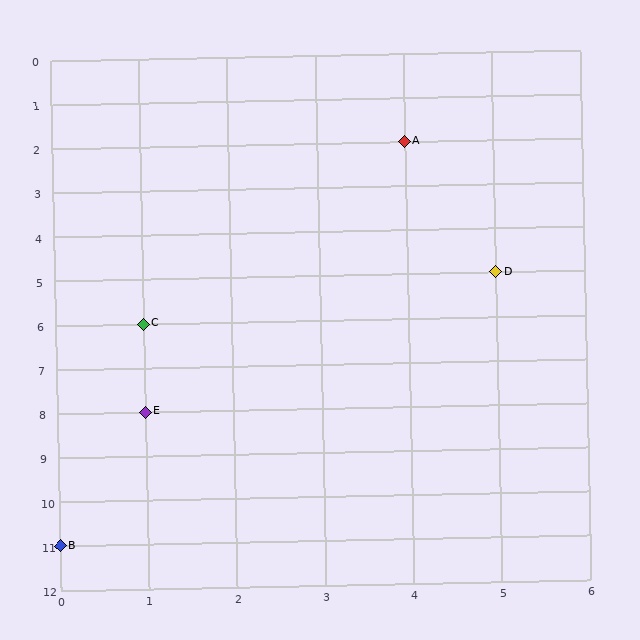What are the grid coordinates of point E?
Point E is at grid coordinates (1, 8).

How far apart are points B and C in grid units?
Points B and C are 1 column and 5 rows apart (about 5.1 grid units diagonally).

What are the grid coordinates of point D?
Point D is at grid coordinates (5, 5).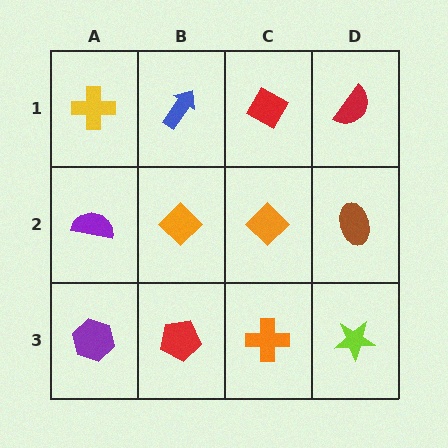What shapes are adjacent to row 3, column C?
An orange diamond (row 2, column C), a red pentagon (row 3, column B), a lime star (row 3, column D).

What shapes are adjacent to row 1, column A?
A purple semicircle (row 2, column A), a blue arrow (row 1, column B).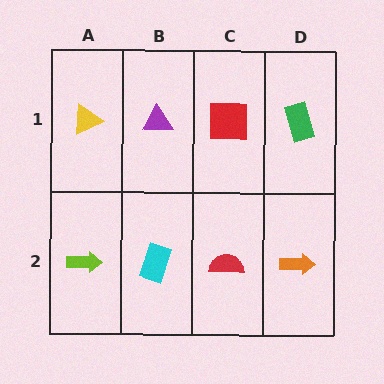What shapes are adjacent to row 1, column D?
An orange arrow (row 2, column D), a red square (row 1, column C).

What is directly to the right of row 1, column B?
A red square.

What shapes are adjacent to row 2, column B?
A purple triangle (row 1, column B), a lime arrow (row 2, column A), a red semicircle (row 2, column C).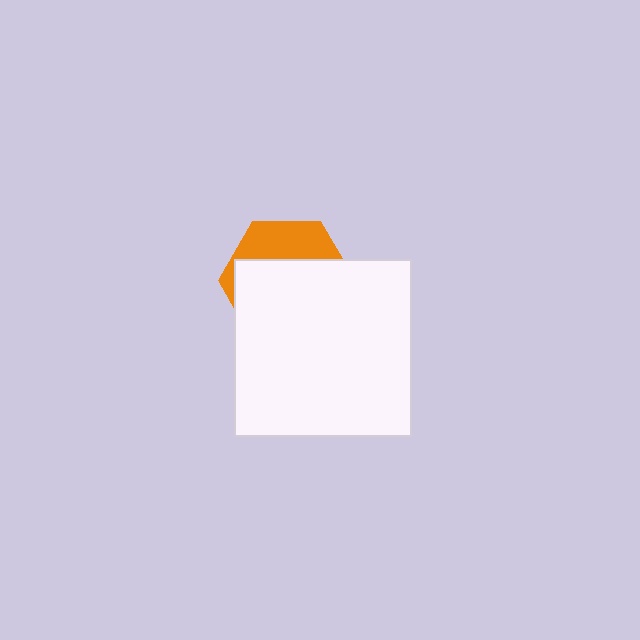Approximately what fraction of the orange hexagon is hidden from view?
Roughly 69% of the orange hexagon is hidden behind the white square.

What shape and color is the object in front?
The object in front is a white square.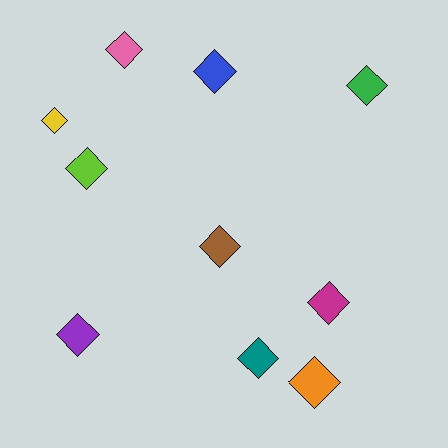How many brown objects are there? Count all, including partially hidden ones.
There is 1 brown object.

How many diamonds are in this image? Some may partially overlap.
There are 10 diamonds.